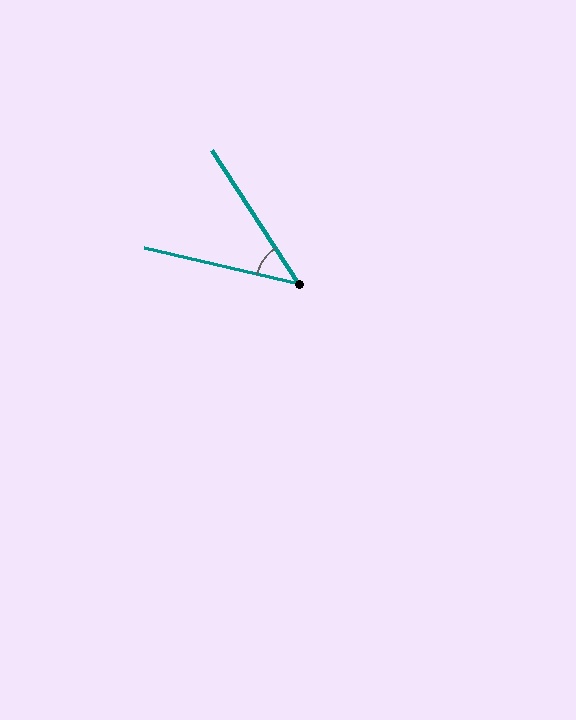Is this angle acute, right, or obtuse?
It is acute.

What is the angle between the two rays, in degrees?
Approximately 44 degrees.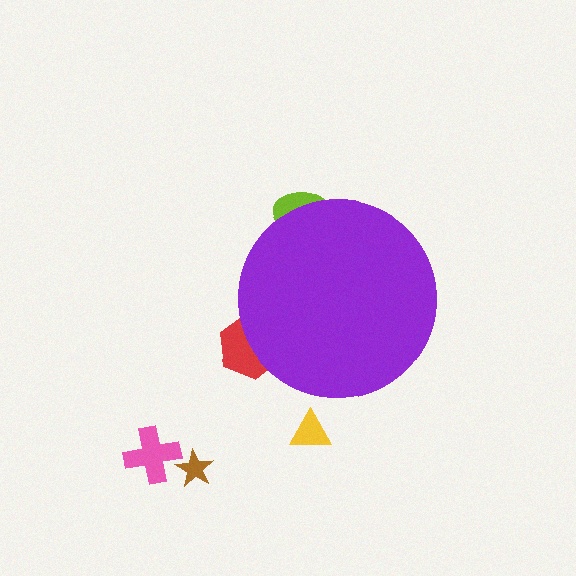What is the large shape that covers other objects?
A purple circle.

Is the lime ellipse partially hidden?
Yes, the lime ellipse is partially hidden behind the purple circle.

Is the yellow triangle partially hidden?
No, the yellow triangle is fully visible.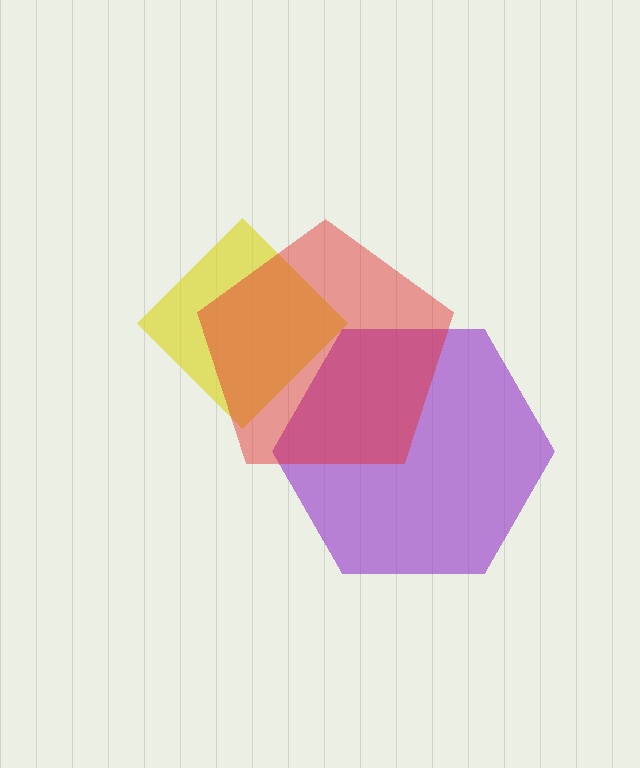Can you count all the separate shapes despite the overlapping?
Yes, there are 3 separate shapes.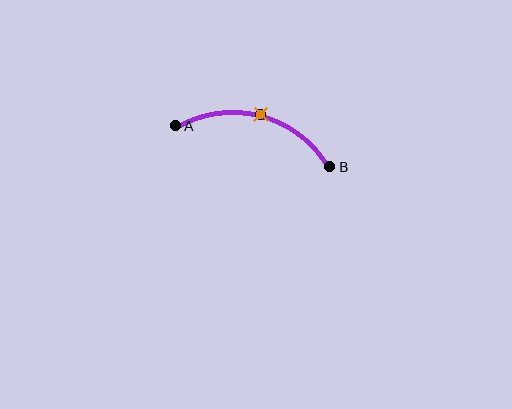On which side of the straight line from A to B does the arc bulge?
The arc bulges above the straight line connecting A and B.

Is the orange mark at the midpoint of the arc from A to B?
Yes. The orange mark lies on the arc at equal arc-length from both A and B — it is the arc midpoint.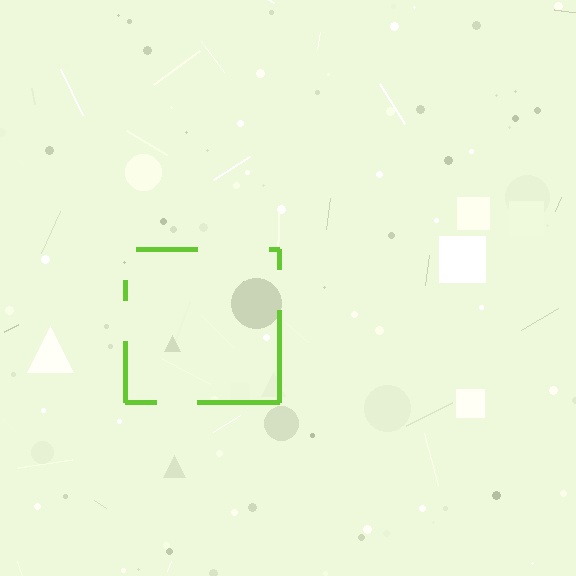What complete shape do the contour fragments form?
The contour fragments form a square.